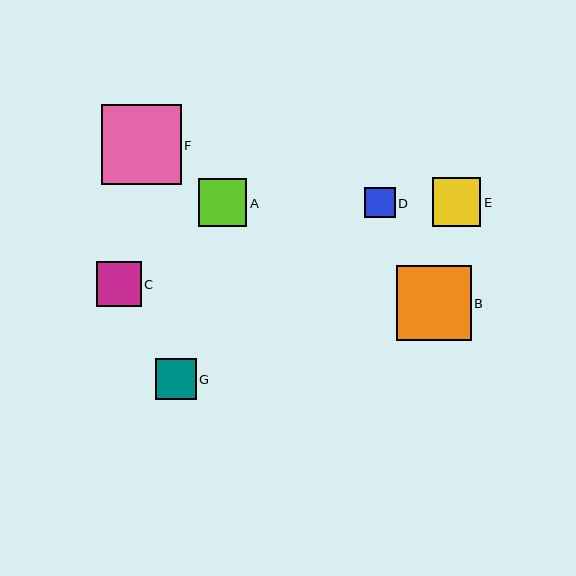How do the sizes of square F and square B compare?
Square F and square B are approximately the same size.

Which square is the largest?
Square F is the largest with a size of approximately 80 pixels.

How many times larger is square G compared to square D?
Square G is approximately 1.4 times the size of square D.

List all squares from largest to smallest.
From largest to smallest: F, B, E, A, C, G, D.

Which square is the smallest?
Square D is the smallest with a size of approximately 30 pixels.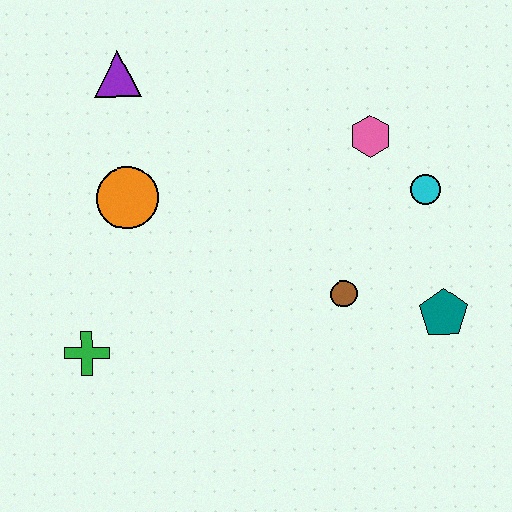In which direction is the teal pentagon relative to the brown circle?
The teal pentagon is to the right of the brown circle.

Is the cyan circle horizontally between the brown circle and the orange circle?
No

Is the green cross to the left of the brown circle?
Yes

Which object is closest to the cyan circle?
The pink hexagon is closest to the cyan circle.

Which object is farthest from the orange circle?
The teal pentagon is farthest from the orange circle.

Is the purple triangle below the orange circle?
No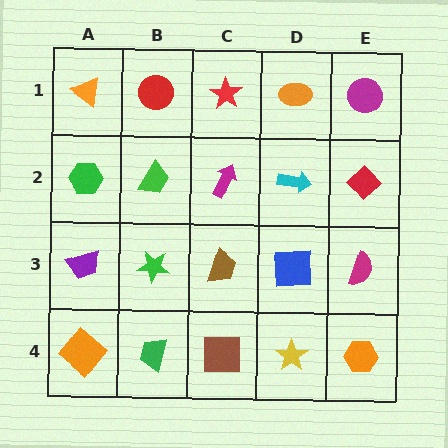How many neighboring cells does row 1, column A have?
2.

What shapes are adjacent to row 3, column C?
A magenta arrow (row 2, column C), a brown square (row 4, column C), a green star (row 3, column B), a blue square (row 3, column D).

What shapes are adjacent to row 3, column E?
A red diamond (row 2, column E), an orange hexagon (row 4, column E), a blue square (row 3, column D).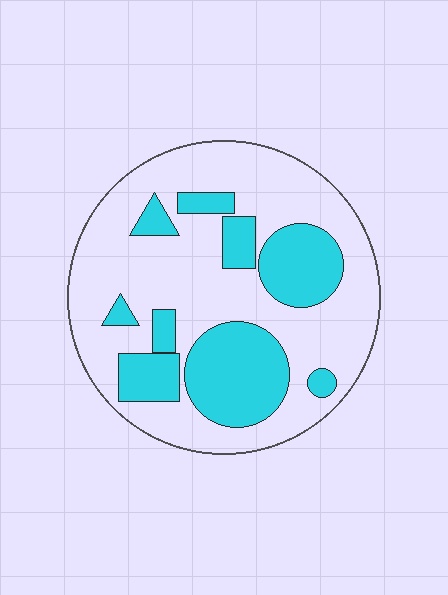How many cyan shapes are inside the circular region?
9.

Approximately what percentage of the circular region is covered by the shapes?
Approximately 30%.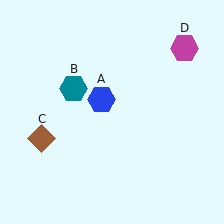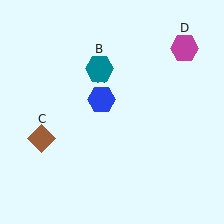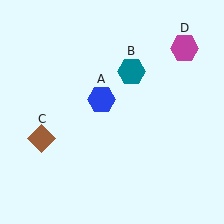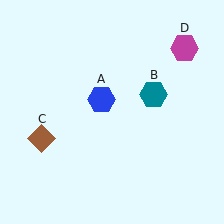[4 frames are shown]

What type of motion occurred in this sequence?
The teal hexagon (object B) rotated clockwise around the center of the scene.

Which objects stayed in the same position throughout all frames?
Blue hexagon (object A) and brown diamond (object C) and magenta hexagon (object D) remained stationary.